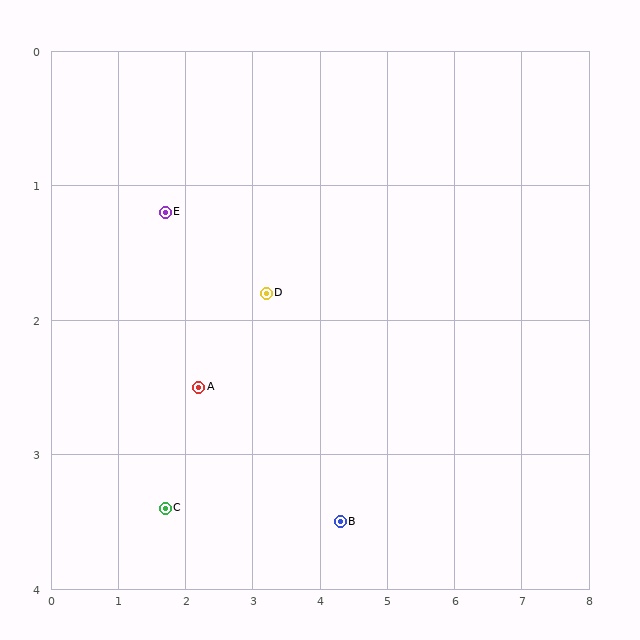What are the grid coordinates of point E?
Point E is at approximately (1.7, 1.2).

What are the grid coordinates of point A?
Point A is at approximately (2.2, 2.5).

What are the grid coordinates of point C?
Point C is at approximately (1.7, 3.4).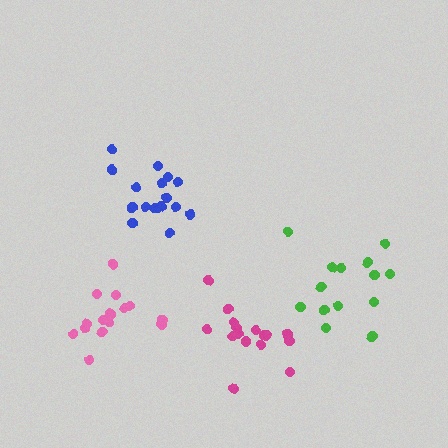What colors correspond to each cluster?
The clusters are colored: magenta, green, pink, blue.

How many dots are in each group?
Group 1: 16 dots, Group 2: 14 dots, Group 3: 15 dots, Group 4: 17 dots (62 total).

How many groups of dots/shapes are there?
There are 4 groups.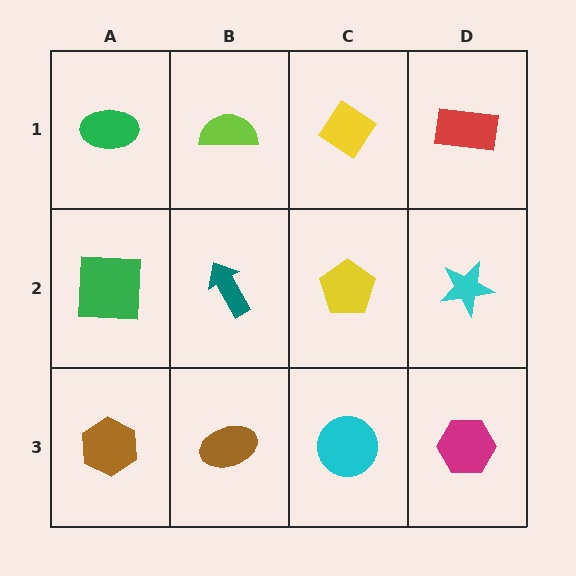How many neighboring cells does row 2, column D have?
3.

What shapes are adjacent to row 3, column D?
A cyan star (row 2, column D), a cyan circle (row 3, column C).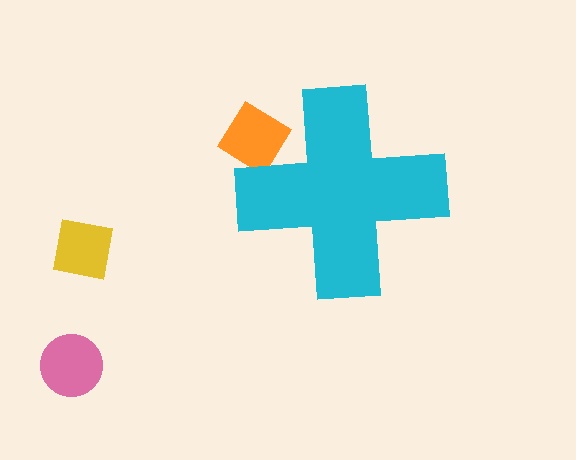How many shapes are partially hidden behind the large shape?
1 shape is partially hidden.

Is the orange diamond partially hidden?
Yes, the orange diamond is partially hidden behind the cyan cross.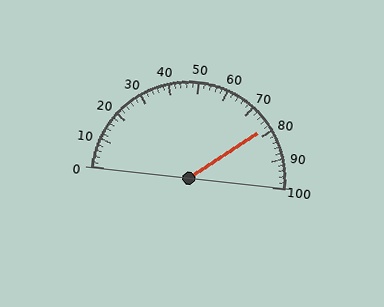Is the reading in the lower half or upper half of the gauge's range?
The reading is in the upper half of the range (0 to 100).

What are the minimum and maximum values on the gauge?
The gauge ranges from 0 to 100.